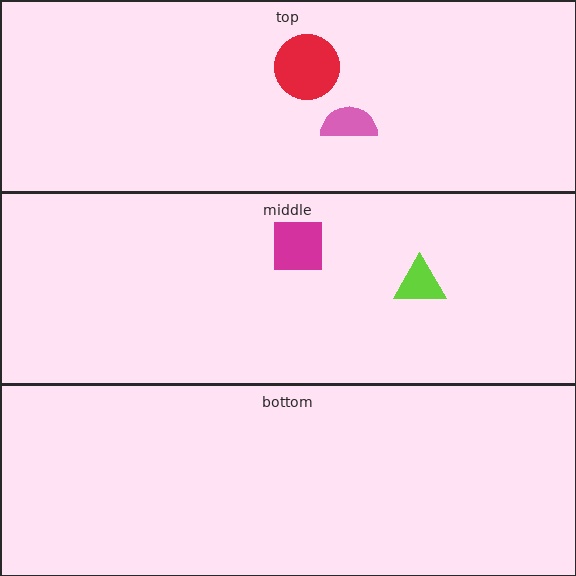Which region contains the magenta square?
The middle region.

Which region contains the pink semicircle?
The top region.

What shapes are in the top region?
The pink semicircle, the red circle.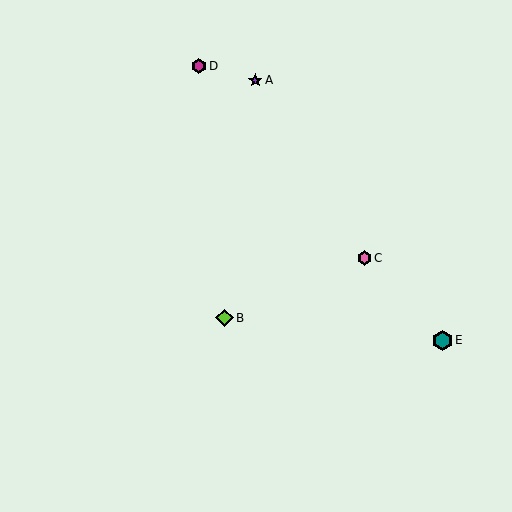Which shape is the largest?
The teal hexagon (labeled E) is the largest.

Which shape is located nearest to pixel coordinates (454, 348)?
The teal hexagon (labeled E) at (442, 340) is nearest to that location.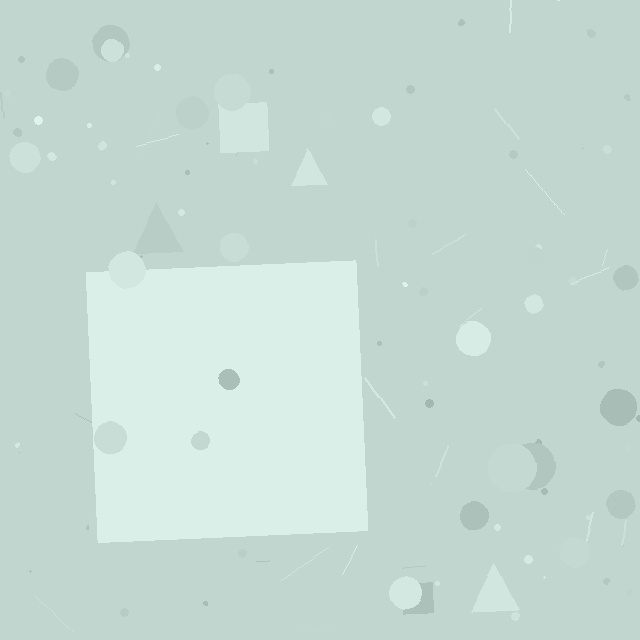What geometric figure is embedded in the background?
A square is embedded in the background.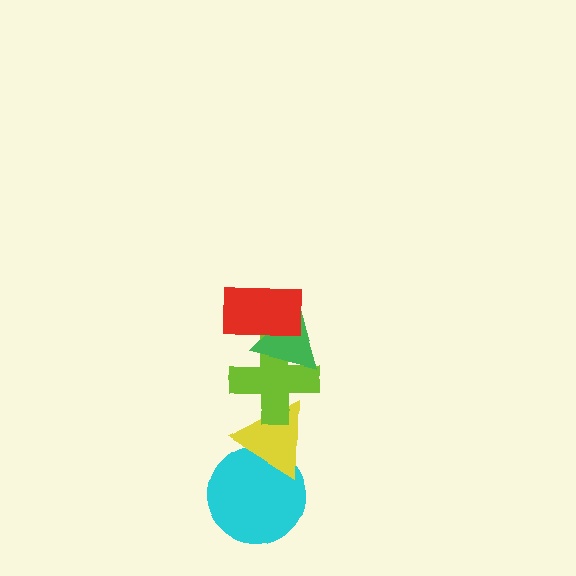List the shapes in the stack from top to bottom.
From top to bottom: the red rectangle, the green triangle, the lime cross, the yellow triangle, the cyan circle.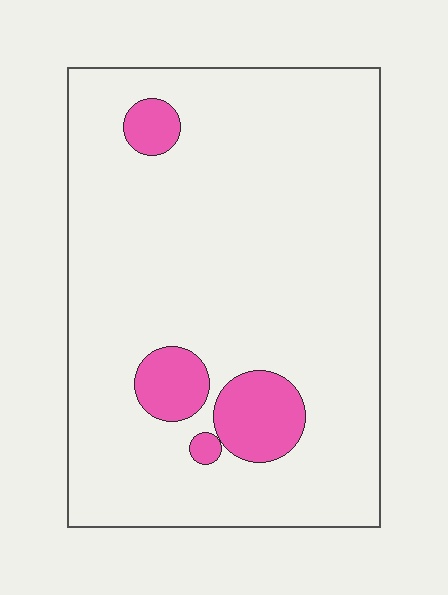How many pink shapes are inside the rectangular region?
4.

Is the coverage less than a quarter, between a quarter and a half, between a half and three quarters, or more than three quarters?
Less than a quarter.